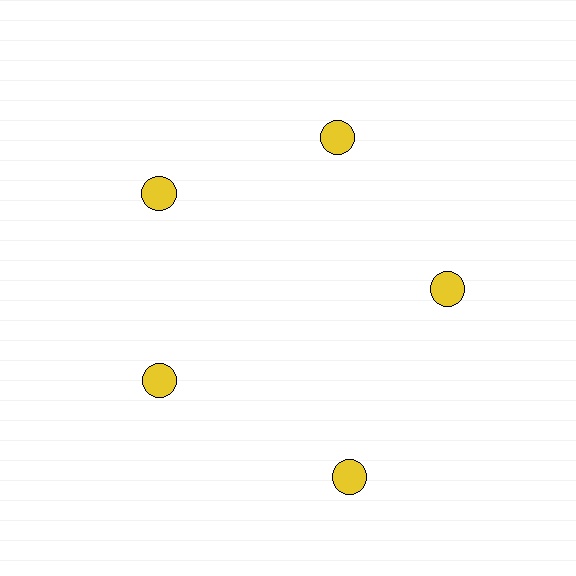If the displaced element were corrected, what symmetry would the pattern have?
It would have 5-fold rotational symmetry — the pattern would map onto itself every 72 degrees.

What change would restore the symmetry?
The symmetry would be restored by moving it inward, back onto the ring so that all 5 circles sit at equal angles and equal distance from the center.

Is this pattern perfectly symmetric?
No. The 5 yellow circles are arranged in a ring, but one element near the 5 o'clock position is pushed outward from the center, breaking the 5-fold rotational symmetry.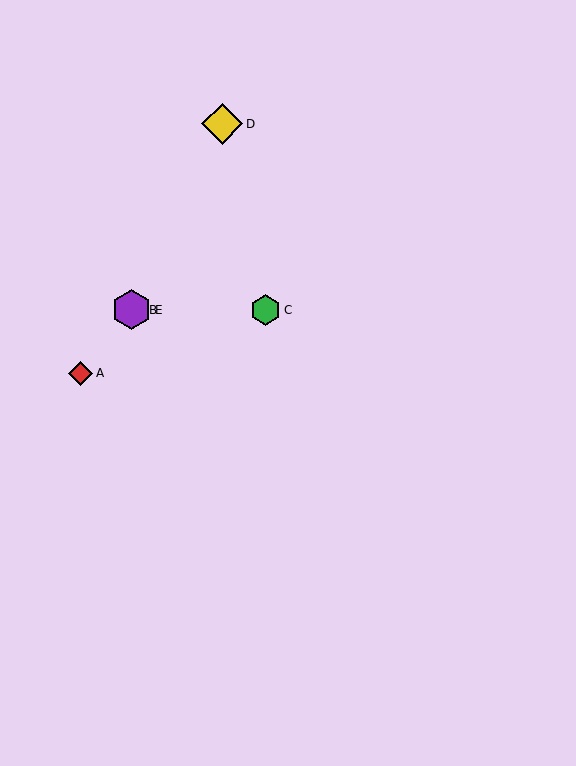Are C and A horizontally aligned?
No, C is at y≈310 and A is at y≈373.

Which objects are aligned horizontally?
Objects B, C, E are aligned horizontally.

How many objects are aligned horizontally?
3 objects (B, C, E) are aligned horizontally.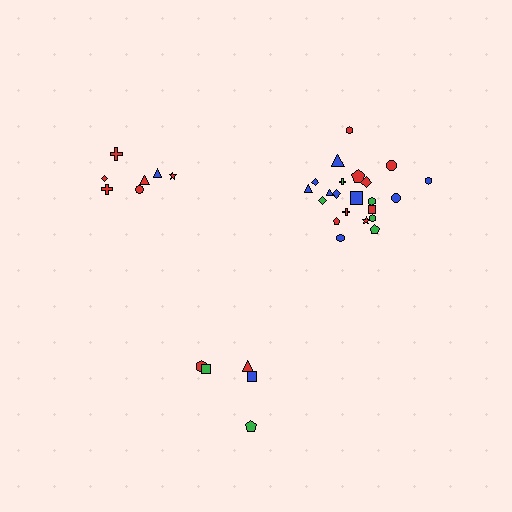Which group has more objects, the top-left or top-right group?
The top-right group.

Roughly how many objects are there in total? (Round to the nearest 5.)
Roughly 35 objects in total.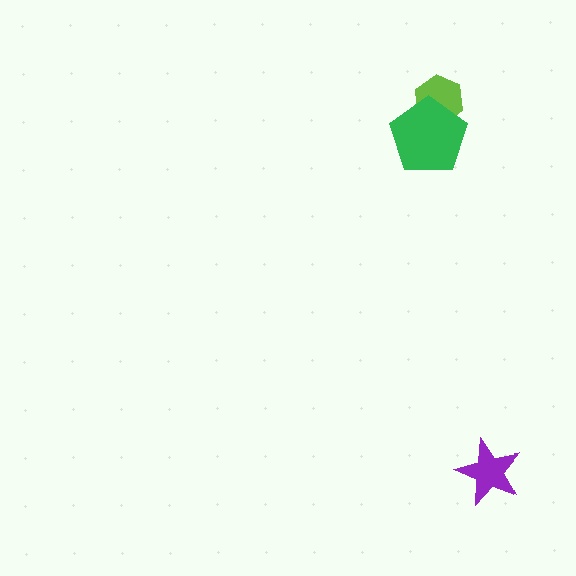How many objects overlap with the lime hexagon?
1 object overlaps with the lime hexagon.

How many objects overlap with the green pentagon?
1 object overlaps with the green pentagon.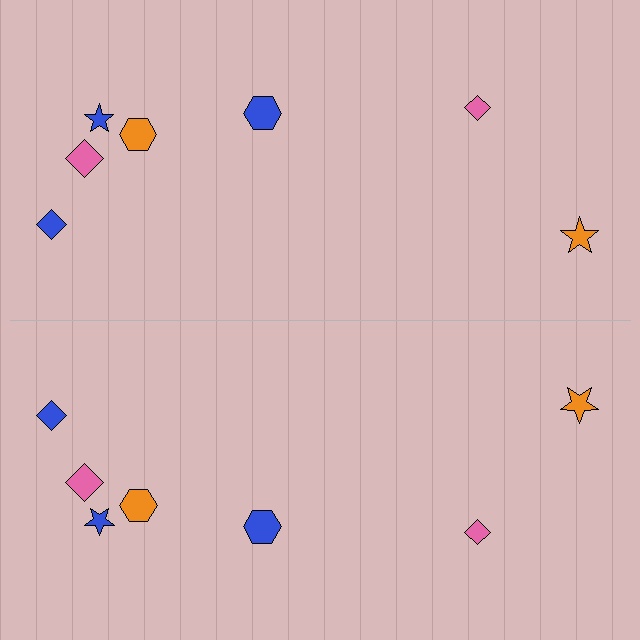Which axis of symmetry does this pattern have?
The pattern has a horizontal axis of symmetry running through the center of the image.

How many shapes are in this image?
There are 14 shapes in this image.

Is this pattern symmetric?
Yes, this pattern has bilateral (reflection) symmetry.